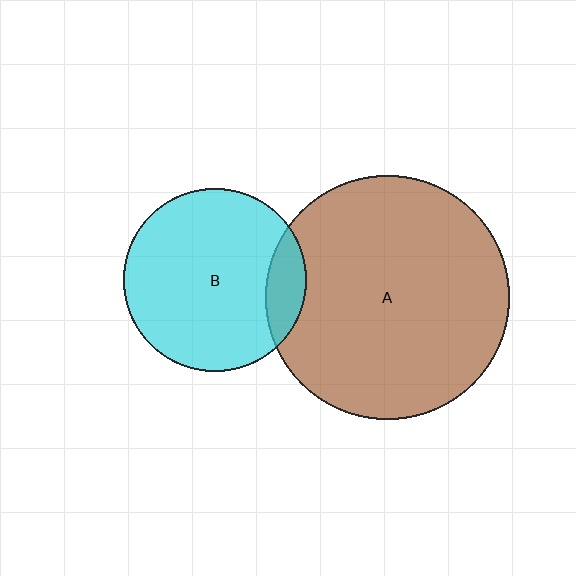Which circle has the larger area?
Circle A (brown).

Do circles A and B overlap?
Yes.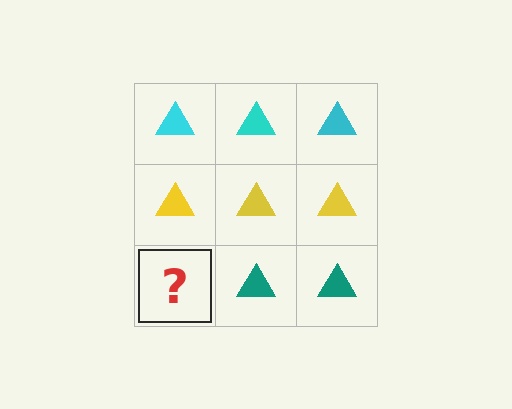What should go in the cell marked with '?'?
The missing cell should contain a teal triangle.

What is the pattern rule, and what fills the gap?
The rule is that each row has a consistent color. The gap should be filled with a teal triangle.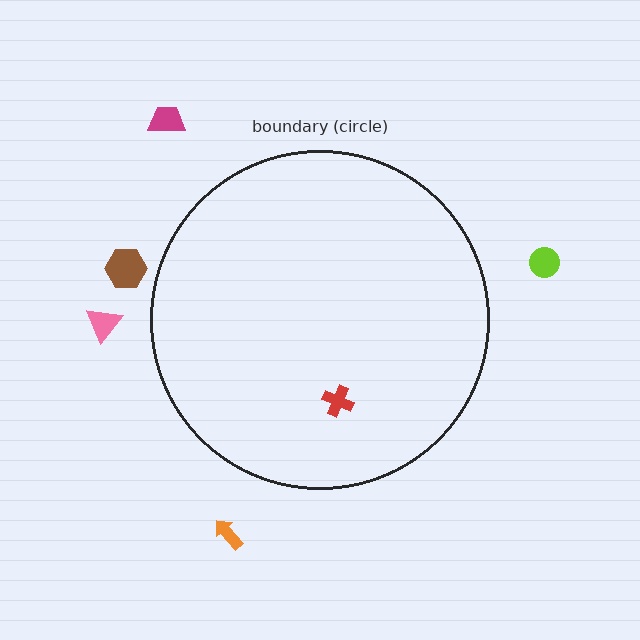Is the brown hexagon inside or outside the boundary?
Outside.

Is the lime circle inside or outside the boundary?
Outside.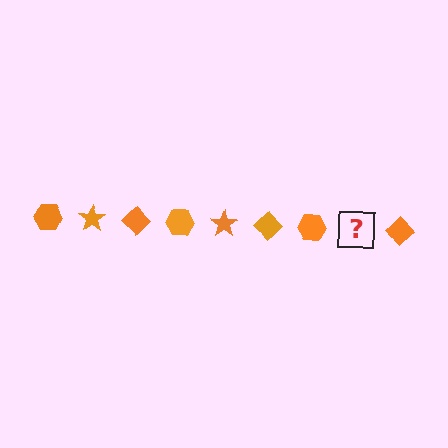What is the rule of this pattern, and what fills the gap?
The rule is that the pattern cycles through hexagon, star, diamond shapes in orange. The gap should be filled with an orange star.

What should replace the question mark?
The question mark should be replaced with an orange star.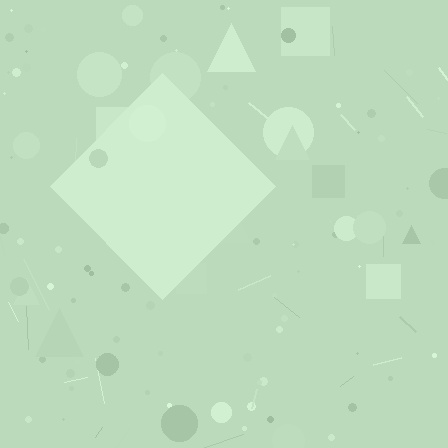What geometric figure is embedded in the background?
A diamond is embedded in the background.